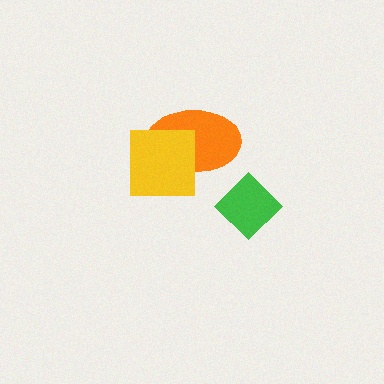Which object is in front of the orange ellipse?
The yellow square is in front of the orange ellipse.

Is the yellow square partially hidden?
No, no other shape covers it.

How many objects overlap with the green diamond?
0 objects overlap with the green diamond.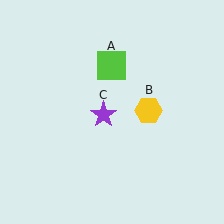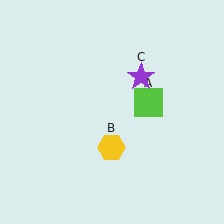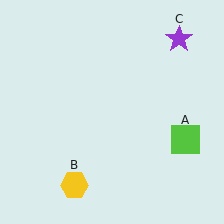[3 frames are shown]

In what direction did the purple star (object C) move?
The purple star (object C) moved up and to the right.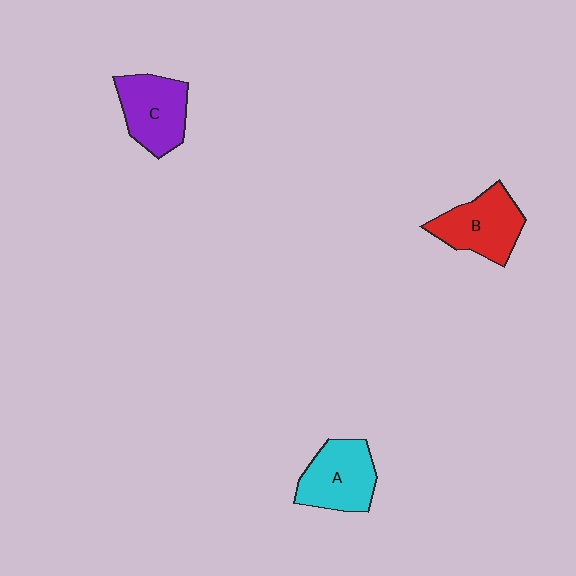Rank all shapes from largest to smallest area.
From largest to smallest: B (red), A (cyan), C (purple).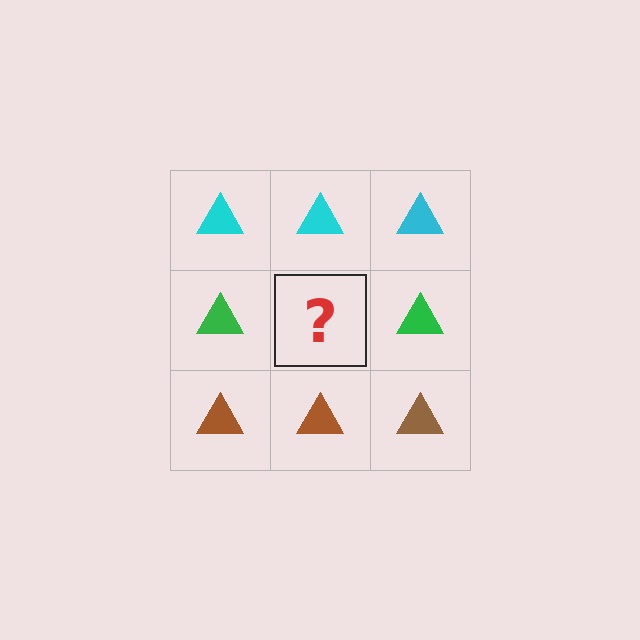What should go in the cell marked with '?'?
The missing cell should contain a green triangle.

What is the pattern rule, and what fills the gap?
The rule is that each row has a consistent color. The gap should be filled with a green triangle.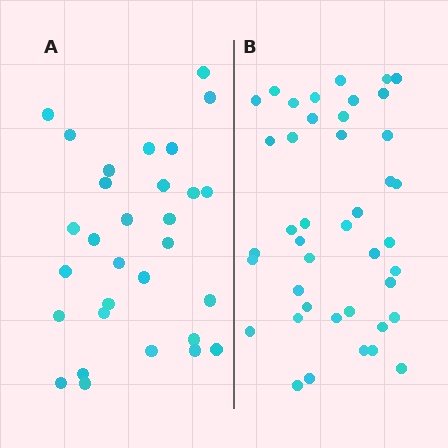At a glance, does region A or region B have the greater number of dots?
Region B (the right region) has more dots.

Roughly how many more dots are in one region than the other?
Region B has roughly 12 or so more dots than region A.